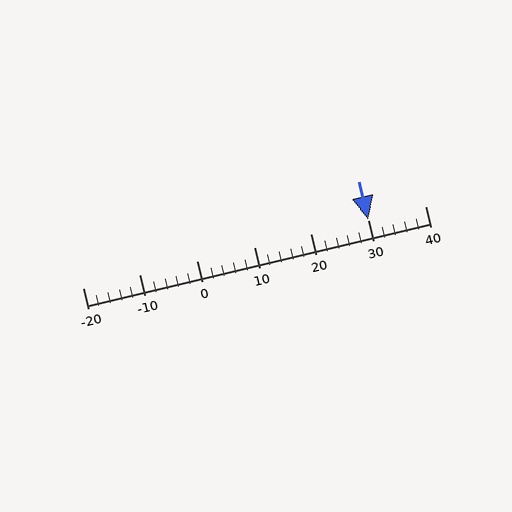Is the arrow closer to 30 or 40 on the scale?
The arrow is closer to 30.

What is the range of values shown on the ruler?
The ruler shows values from -20 to 40.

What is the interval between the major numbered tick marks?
The major tick marks are spaced 10 units apart.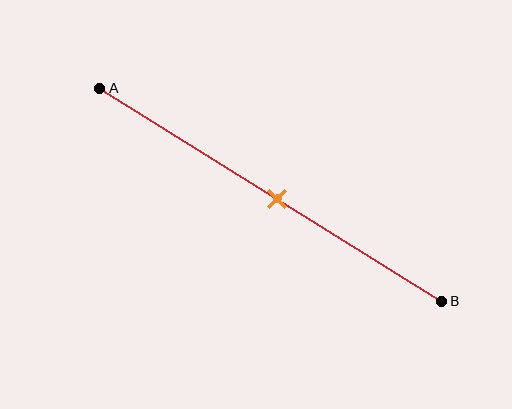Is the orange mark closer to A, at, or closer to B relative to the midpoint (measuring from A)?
The orange mark is approximately at the midpoint of segment AB.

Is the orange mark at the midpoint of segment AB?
Yes, the mark is approximately at the midpoint.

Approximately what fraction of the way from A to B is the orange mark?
The orange mark is approximately 50% of the way from A to B.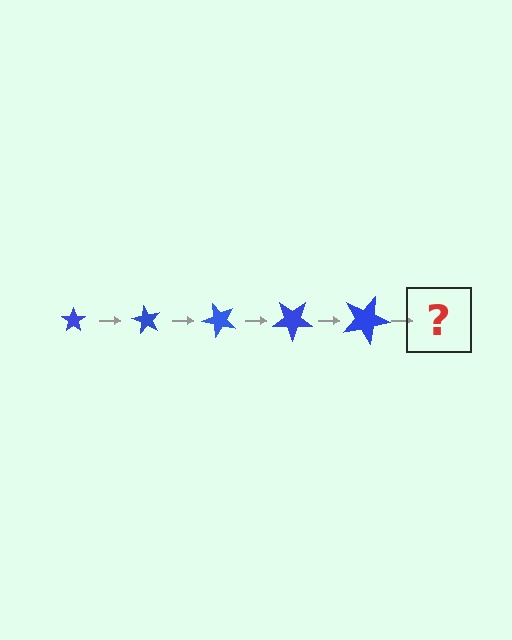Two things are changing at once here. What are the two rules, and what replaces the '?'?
The two rules are that the star grows larger each step and it rotates 60 degrees each step. The '?' should be a star, larger than the previous one and rotated 300 degrees from the start.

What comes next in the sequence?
The next element should be a star, larger than the previous one and rotated 300 degrees from the start.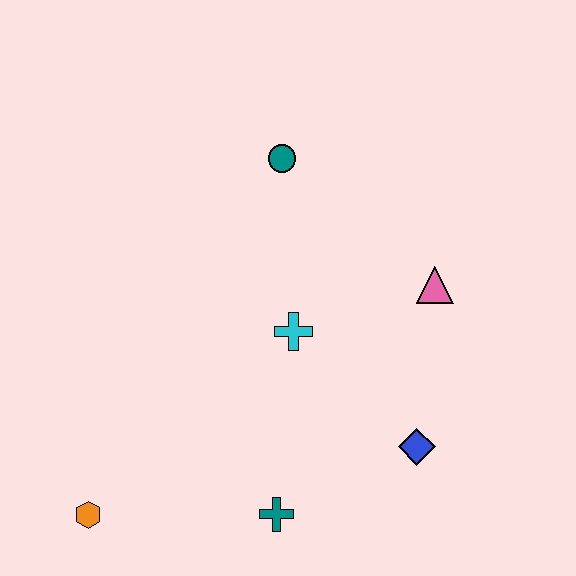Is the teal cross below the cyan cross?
Yes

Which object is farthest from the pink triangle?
The orange hexagon is farthest from the pink triangle.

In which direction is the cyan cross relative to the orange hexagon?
The cyan cross is to the right of the orange hexagon.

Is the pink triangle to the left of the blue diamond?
No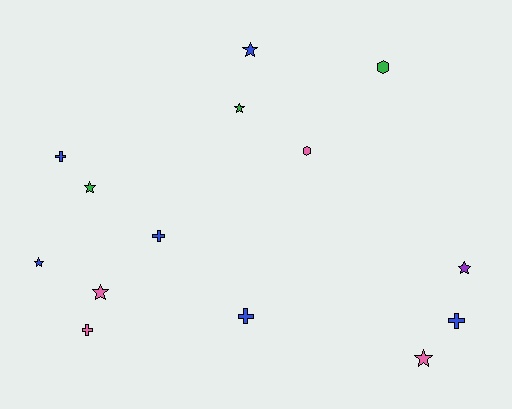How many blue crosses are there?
There are 4 blue crosses.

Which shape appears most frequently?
Star, with 7 objects.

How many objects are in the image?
There are 14 objects.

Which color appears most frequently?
Blue, with 6 objects.